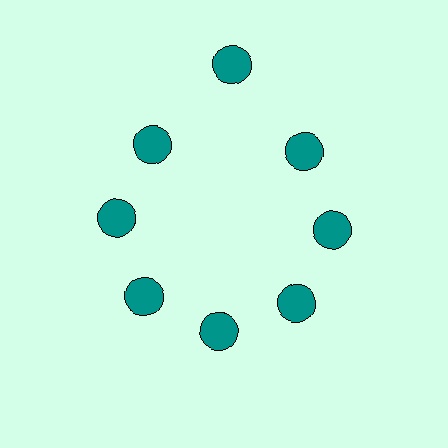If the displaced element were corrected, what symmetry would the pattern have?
It would have 8-fold rotational symmetry — the pattern would map onto itself every 45 degrees.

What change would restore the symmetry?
The symmetry would be restored by moving it inward, back onto the ring so that all 8 circles sit at equal angles and equal distance from the center.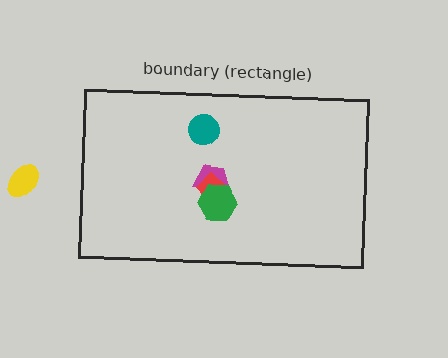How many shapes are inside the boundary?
4 inside, 1 outside.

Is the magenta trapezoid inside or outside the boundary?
Inside.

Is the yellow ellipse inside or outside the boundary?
Outside.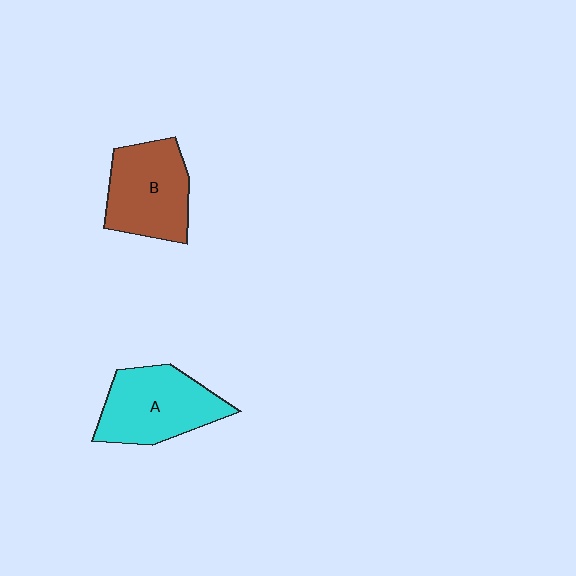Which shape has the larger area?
Shape A (cyan).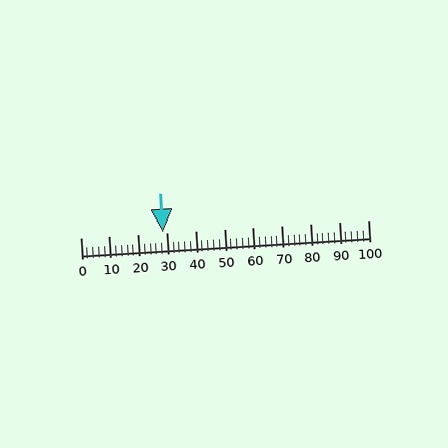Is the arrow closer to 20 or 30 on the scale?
The arrow is closer to 30.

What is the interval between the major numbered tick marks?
The major tick marks are spaced 10 units apart.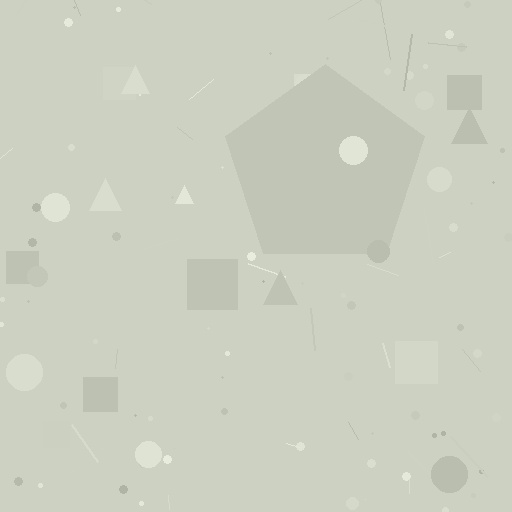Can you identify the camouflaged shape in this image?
The camouflaged shape is a pentagon.